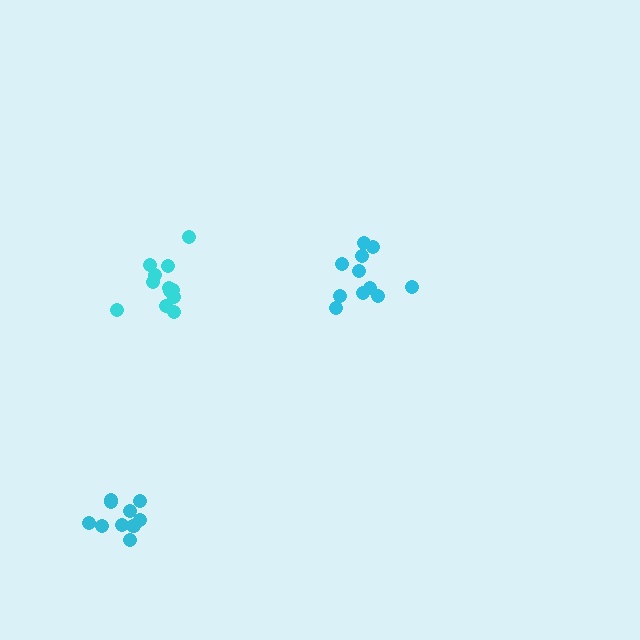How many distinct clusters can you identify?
There are 3 distinct clusters.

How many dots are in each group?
Group 1: 10 dots, Group 2: 11 dots, Group 3: 12 dots (33 total).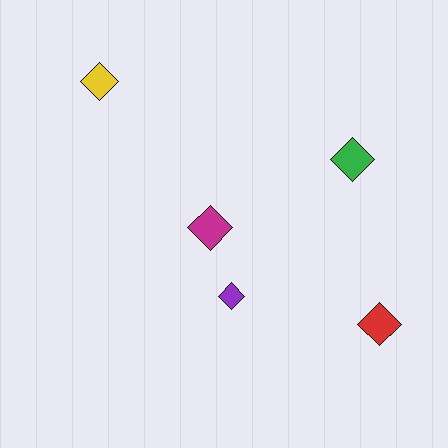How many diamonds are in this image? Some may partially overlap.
There are 5 diamonds.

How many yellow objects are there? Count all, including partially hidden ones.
There is 1 yellow object.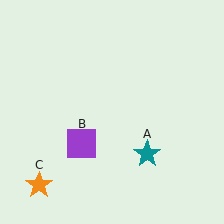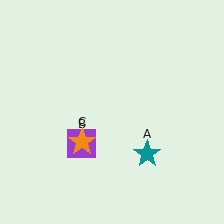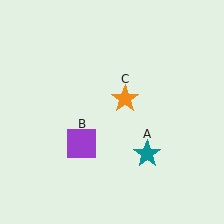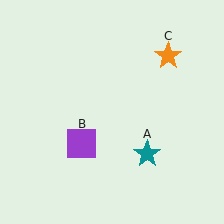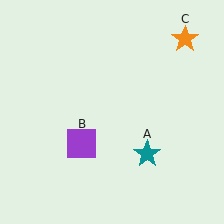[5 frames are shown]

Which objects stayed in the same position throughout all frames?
Teal star (object A) and purple square (object B) remained stationary.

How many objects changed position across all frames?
1 object changed position: orange star (object C).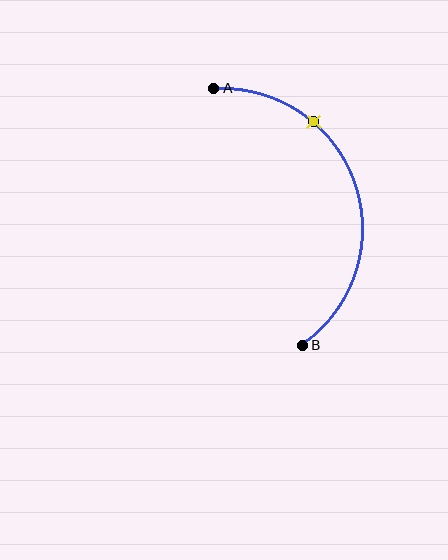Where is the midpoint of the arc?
The arc midpoint is the point on the curve farthest from the straight line joining A and B. It sits to the right of that line.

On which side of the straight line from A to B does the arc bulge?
The arc bulges to the right of the straight line connecting A and B.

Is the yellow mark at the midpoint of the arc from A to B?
No. The yellow mark lies on the arc but is closer to endpoint A. The arc midpoint would be at the point on the curve equidistant along the arc from both A and B.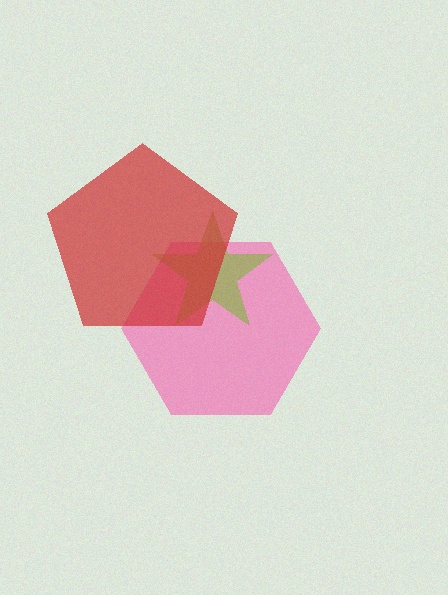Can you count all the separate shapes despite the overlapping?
Yes, there are 3 separate shapes.